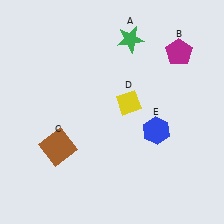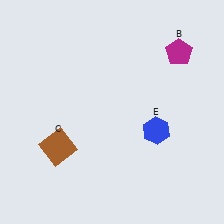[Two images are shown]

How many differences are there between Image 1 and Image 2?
There are 2 differences between the two images.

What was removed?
The yellow diamond (D), the green star (A) were removed in Image 2.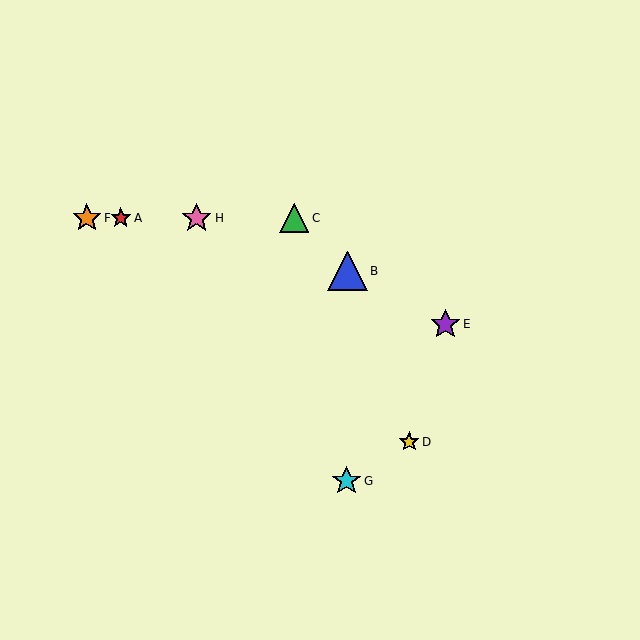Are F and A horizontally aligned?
Yes, both are at y≈218.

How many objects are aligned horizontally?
4 objects (A, C, F, H) are aligned horizontally.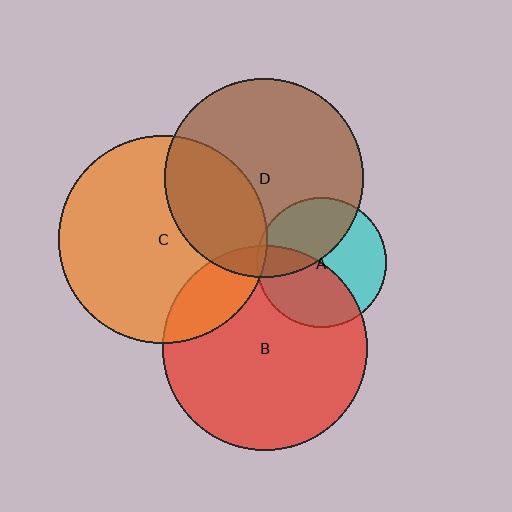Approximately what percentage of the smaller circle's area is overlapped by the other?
Approximately 30%.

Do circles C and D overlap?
Yes.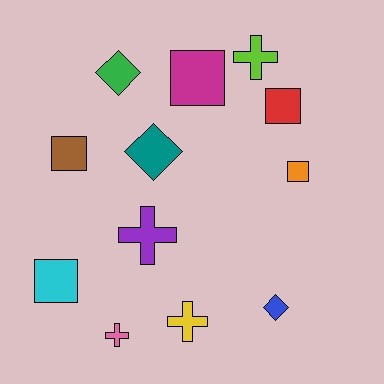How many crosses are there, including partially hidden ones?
There are 4 crosses.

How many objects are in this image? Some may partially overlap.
There are 12 objects.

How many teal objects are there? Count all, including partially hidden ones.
There is 1 teal object.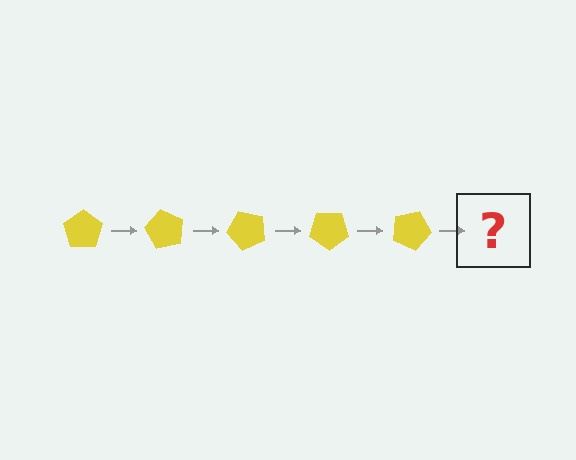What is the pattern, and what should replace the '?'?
The pattern is that the pentagon rotates 60 degrees each step. The '?' should be a yellow pentagon rotated 300 degrees.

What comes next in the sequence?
The next element should be a yellow pentagon rotated 300 degrees.